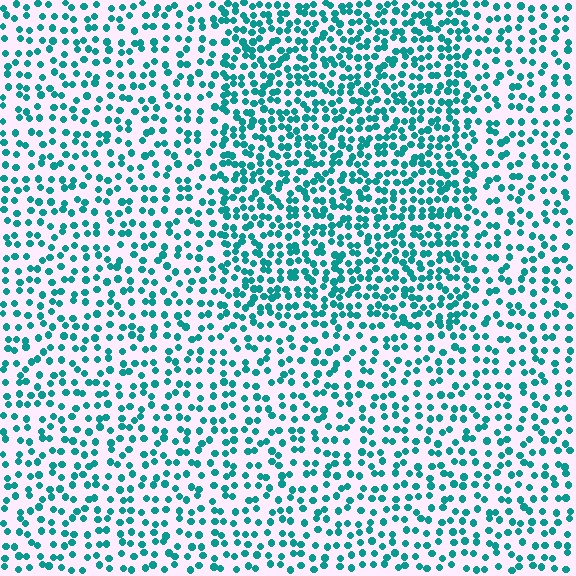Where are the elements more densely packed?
The elements are more densely packed inside the rectangle boundary.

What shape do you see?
I see a rectangle.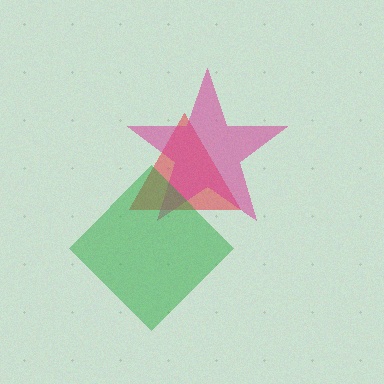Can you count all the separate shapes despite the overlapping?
Yes, there are 3 separate shapes.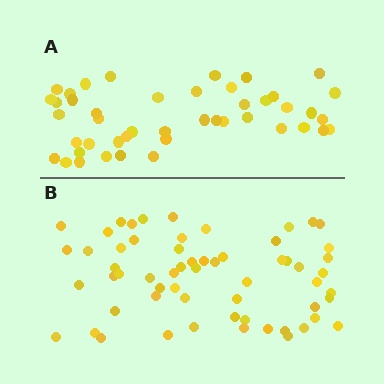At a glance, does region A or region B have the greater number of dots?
Region B (the bottom region) has more dots.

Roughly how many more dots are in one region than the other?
Region B has approximately 15 more dots than region A.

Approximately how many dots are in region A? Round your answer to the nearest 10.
About 40 dots. (The exact count is 45, which rounds to 40.)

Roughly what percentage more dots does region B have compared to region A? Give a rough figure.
About 35% more.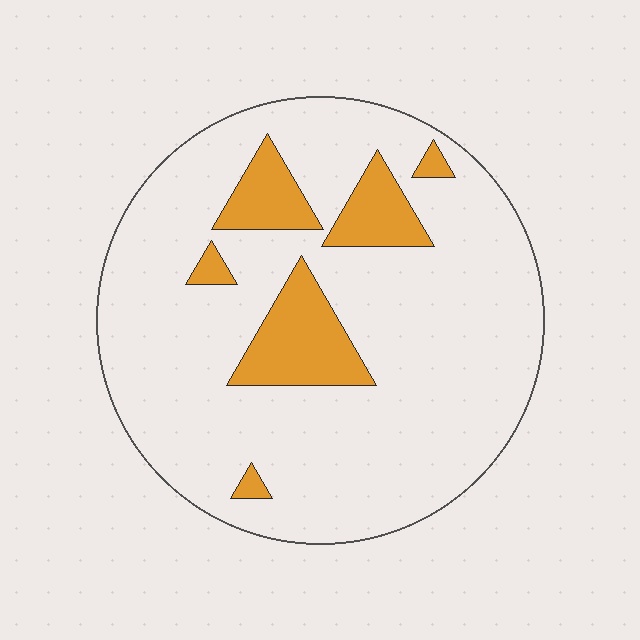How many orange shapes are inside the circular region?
6.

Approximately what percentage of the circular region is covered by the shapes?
Approximately 15%.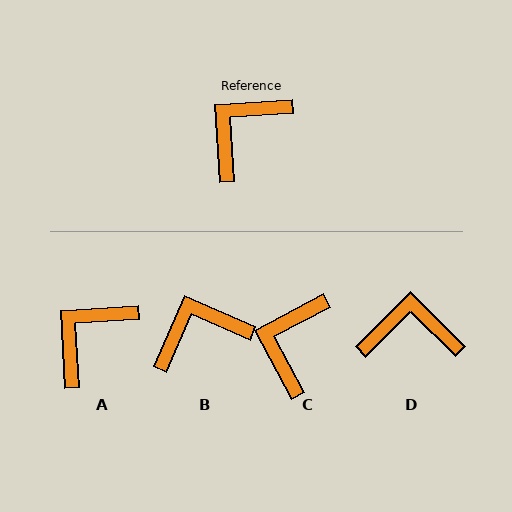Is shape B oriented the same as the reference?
No, it is off by about 27 degrees.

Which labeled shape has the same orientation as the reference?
A.